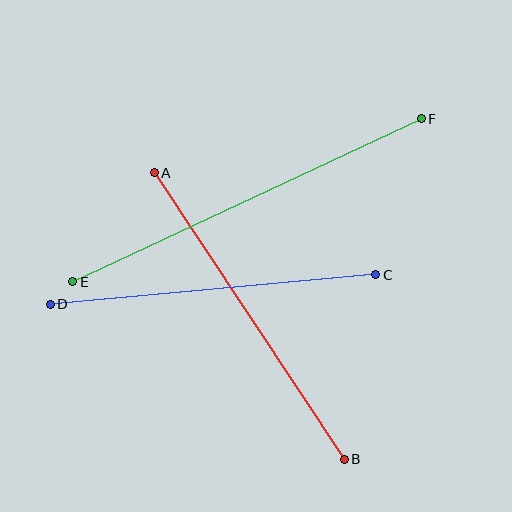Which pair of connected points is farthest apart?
Points E and F are farthest apart.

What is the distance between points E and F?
The distance is approximately 385 pixels.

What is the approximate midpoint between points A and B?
The midpoint is at approximately (249, 316) pixels.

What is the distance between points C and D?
The distance is approximately 327 pixels.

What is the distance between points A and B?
The distance is approximately 344 pixels.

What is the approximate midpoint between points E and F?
The midpoint is at approximately (247, 200) pixels.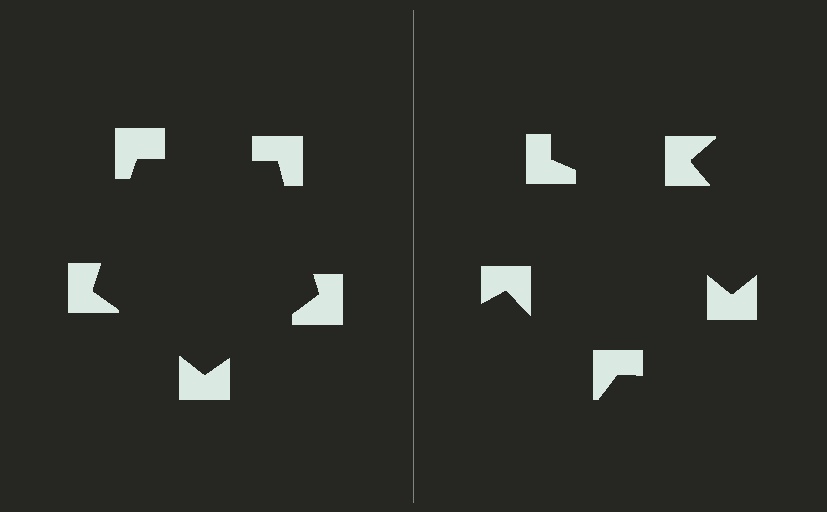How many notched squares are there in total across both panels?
10 — 5 on each side.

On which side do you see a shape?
An illusory pentagon appears on the left side. On the right side the wedge cuts are rotated, so no coherent shape forms.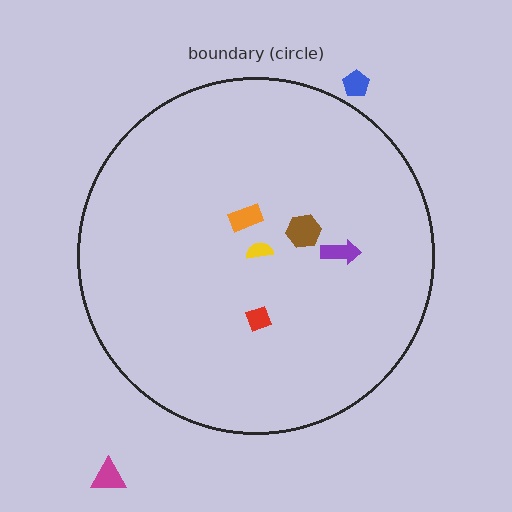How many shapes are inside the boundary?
5 inside, 2 outside.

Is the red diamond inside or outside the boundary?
Inside.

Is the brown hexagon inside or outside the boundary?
Inside.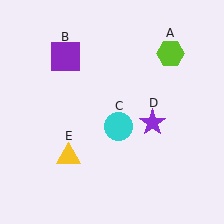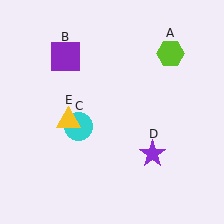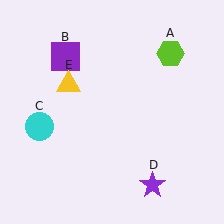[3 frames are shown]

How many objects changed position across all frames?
3 objects changed position: cyan circle (object C), purple star (object D), yellow triangle (object E).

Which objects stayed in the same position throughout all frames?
Lime hexagon (object A) and purple square (object B) remained stationary.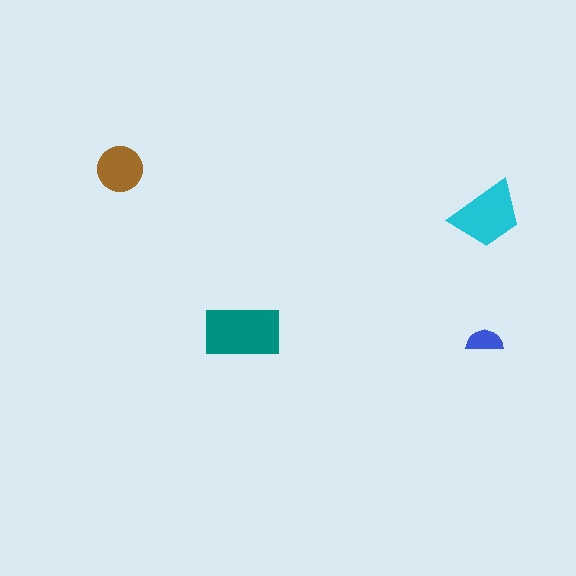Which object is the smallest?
The blue semicircle.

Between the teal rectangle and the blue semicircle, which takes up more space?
The teal rectangle.